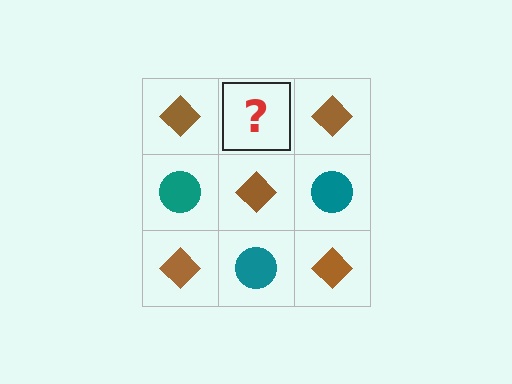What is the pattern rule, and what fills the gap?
The rule is that it alternates brown diamond and teal circle in a checkerboard pattern. The gap should be filled with a teal circle.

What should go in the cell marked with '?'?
The missing cell should contain a teal circle.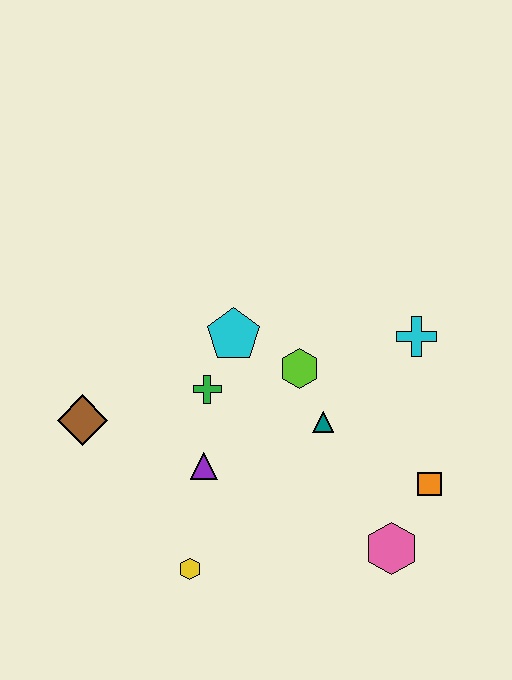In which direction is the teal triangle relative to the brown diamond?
The teal triangle is to the right of the brown diamond.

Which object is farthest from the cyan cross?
The brown diamond is farthest from the cyan cross.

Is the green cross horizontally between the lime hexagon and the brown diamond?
Yes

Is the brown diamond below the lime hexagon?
Yes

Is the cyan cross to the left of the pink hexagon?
No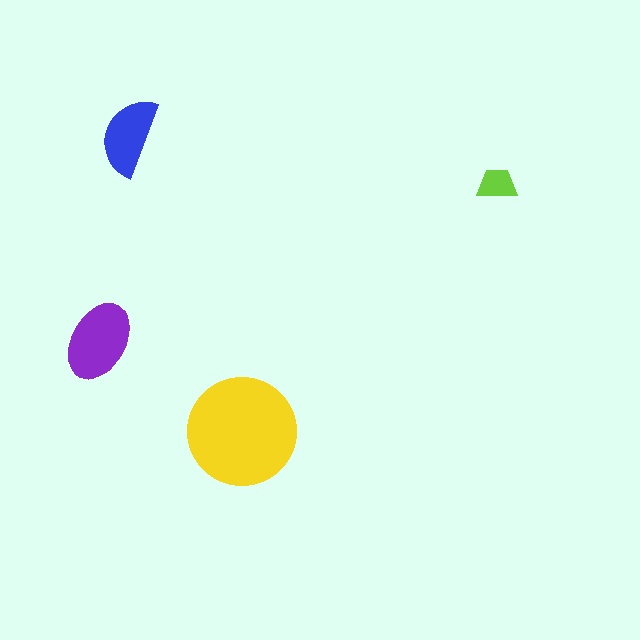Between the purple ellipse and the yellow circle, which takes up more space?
The yellow circle.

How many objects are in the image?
There are 4 objects in the image.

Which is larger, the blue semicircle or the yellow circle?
The yellow circle.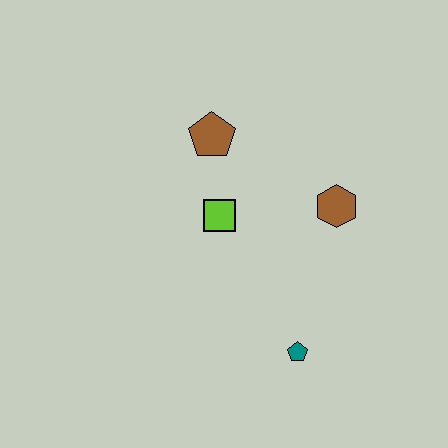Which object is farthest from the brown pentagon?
The teal pentagon is farthest from the brown pentagon.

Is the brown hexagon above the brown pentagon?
No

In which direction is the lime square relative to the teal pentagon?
The lime square is above the teal pentagon.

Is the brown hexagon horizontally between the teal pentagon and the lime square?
No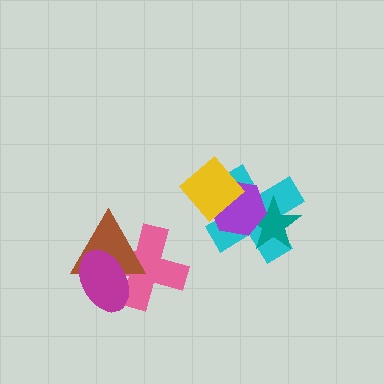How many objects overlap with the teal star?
2 objects overlap with the teal star.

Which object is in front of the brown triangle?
The magenta ellipse is in front of the brown triangle.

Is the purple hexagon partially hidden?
Yes, it is partially covered by another shape.